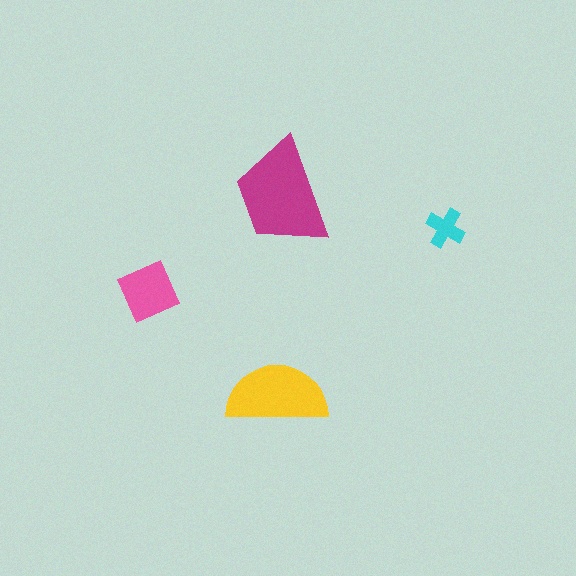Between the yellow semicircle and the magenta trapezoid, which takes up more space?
The magenta trapezoid.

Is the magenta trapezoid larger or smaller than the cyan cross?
Larger.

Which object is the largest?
The magenta trapezoid.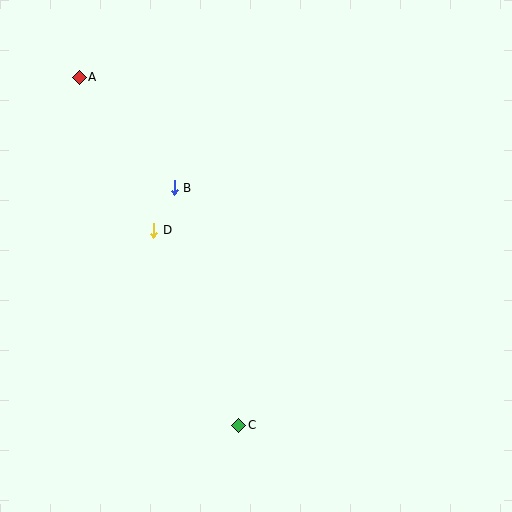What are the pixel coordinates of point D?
Point D is at (154, 230).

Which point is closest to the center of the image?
Point D at (154, 230) is closest to the center.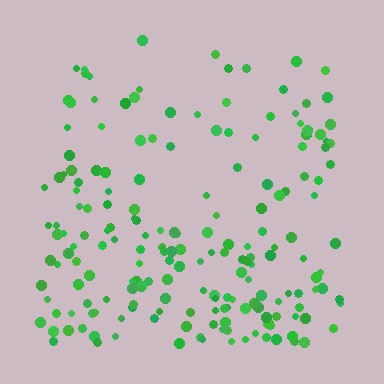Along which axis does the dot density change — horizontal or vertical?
Vertical.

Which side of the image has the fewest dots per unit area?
The top.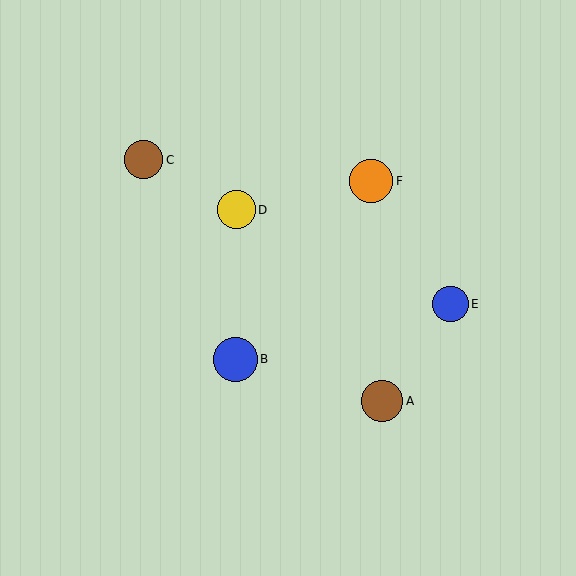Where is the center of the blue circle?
The center of the blue circle is at (235, 360).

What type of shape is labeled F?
Shape F is an orange circle.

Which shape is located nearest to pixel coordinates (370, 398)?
The brown circle (labeled A) at (382, 401) is nearest to that location.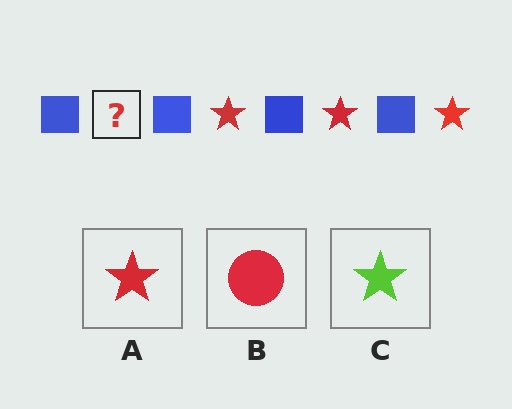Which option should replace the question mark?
Option A.